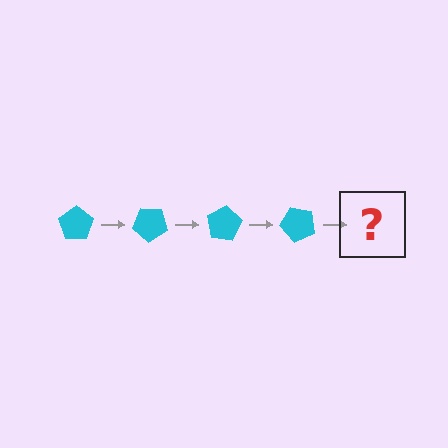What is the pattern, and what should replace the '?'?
The pattern is that the pentagon rotates 40 degrees each step. The '?' should be a cyan pentagon rotated 160 degrees.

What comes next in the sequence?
The next element should be a cyan pentagon rotated 160 degrees.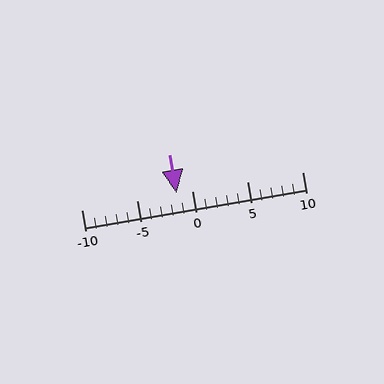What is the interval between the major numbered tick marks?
The major tick marks are spaced 5 units apart.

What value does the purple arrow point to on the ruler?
The purple arrow points to approximately -1.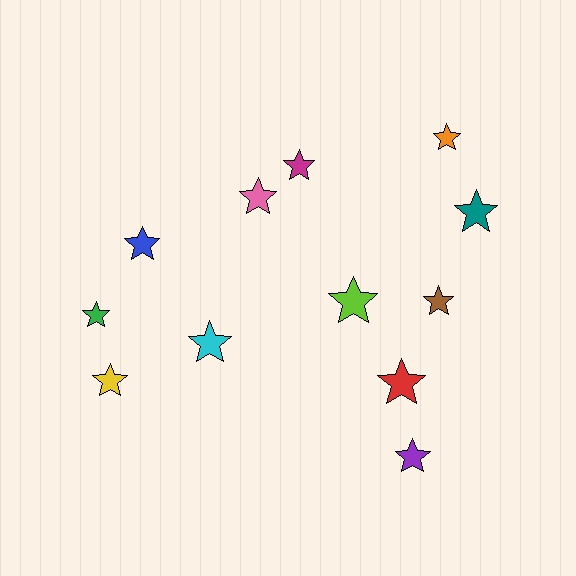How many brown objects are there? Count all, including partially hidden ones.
There is 1 brown object.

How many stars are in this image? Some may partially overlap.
There are 12 stars.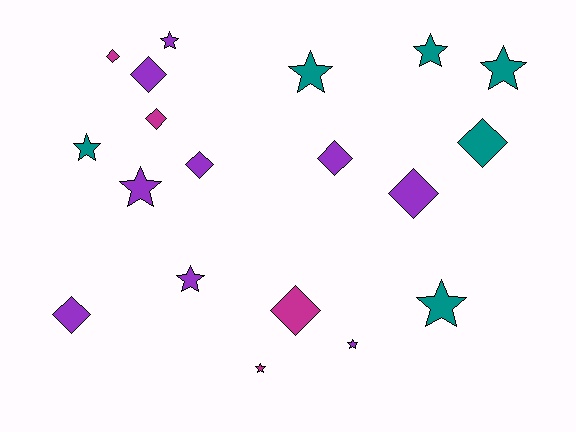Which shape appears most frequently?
Star, with 10 objects.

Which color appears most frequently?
Purple, with 9 objects.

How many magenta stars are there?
There is 1 magenta star.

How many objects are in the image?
There are 19 objects.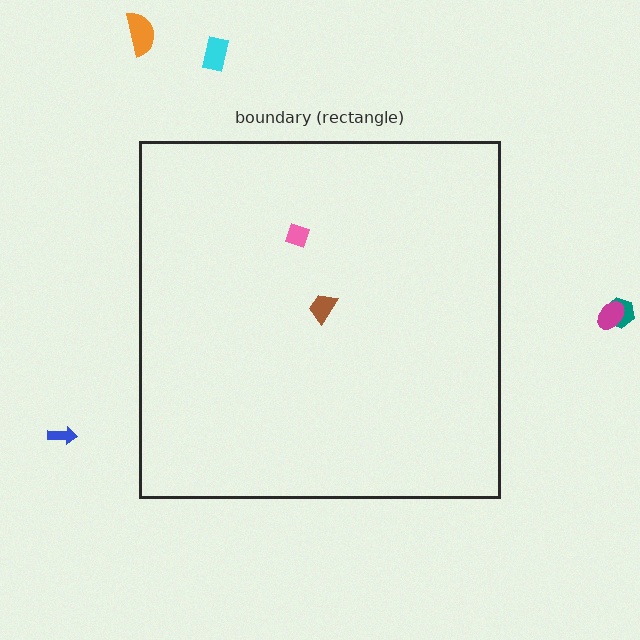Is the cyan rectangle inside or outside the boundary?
Outside.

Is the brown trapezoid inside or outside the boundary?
Inside.